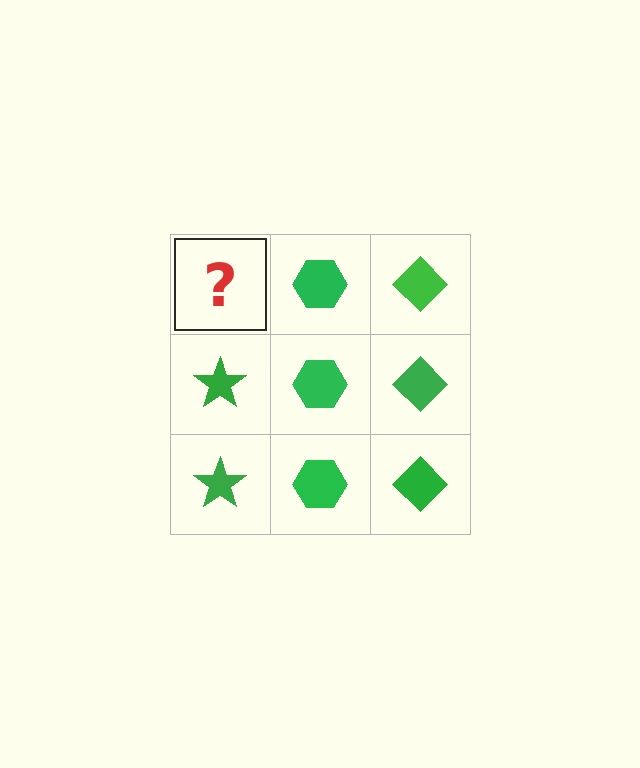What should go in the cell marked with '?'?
The missing cell should contain a green star.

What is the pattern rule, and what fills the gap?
The rule is that each column has a consistent shape. The gap should be filled with a green star.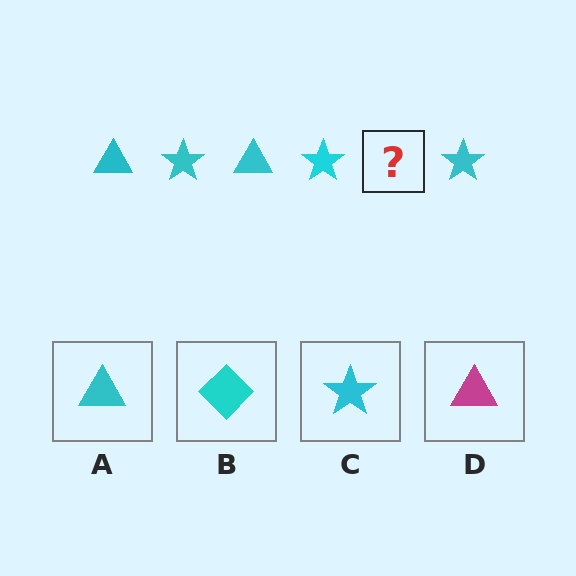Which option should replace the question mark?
Option A.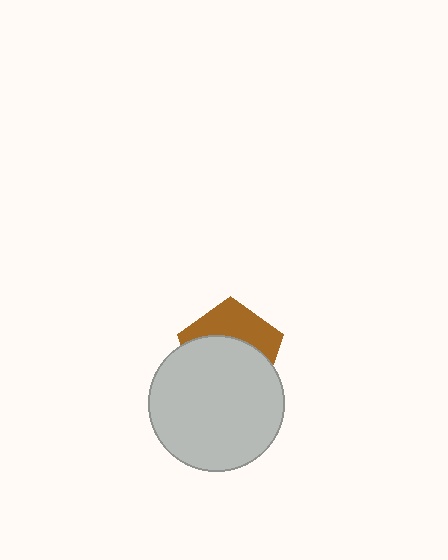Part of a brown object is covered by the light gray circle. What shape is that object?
It is a pentagon.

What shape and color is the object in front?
The object in front is a light gray circle.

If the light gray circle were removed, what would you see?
You would see the complete brown pentagon.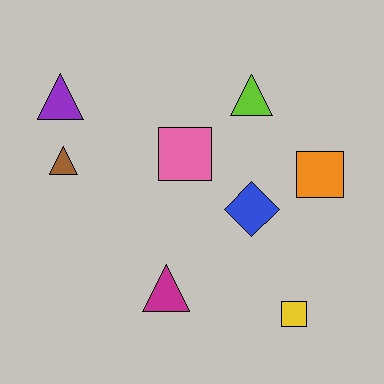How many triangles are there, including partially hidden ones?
There are 4 triangles.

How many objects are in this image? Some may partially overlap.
There are 8 objects.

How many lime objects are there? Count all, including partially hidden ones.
There is 1 lime object.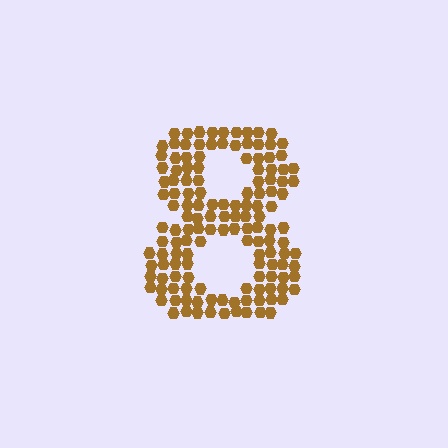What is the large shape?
The large shape is the digit 8.